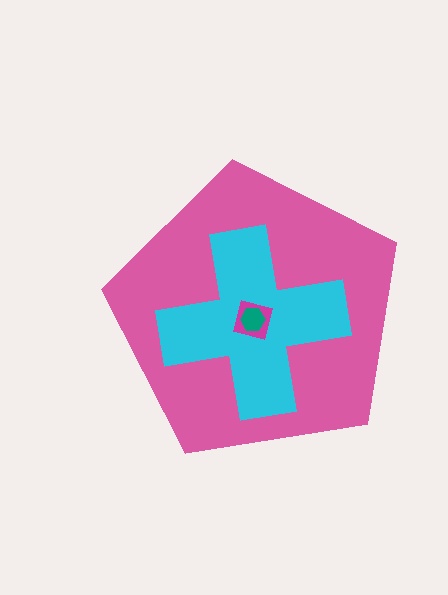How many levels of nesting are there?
4.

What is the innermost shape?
The teal hexagon.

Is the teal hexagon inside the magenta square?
Yes.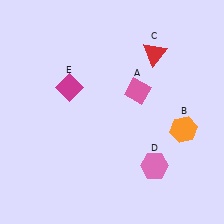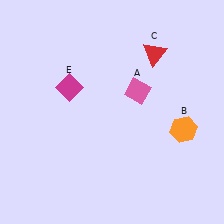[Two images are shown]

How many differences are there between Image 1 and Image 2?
There is 1 difference between the two images.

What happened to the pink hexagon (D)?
The pink hexagon (D) was removed in Image 2. It was in the bottom-right area of Image 1.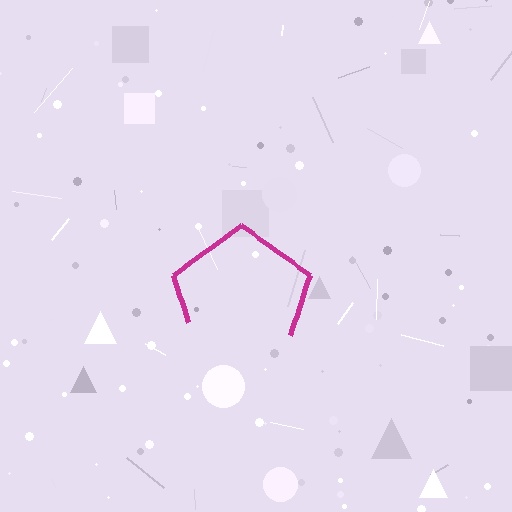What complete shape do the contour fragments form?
The contour fragments form a pentagon.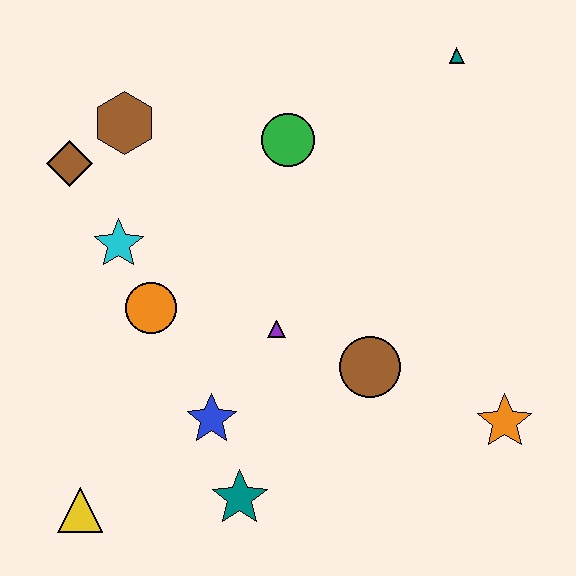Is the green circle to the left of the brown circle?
Yes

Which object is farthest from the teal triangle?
The yellow triangle is farthest from the teal triangle.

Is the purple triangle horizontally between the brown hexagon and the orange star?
Yes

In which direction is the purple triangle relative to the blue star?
The purple triangle is above the blue star.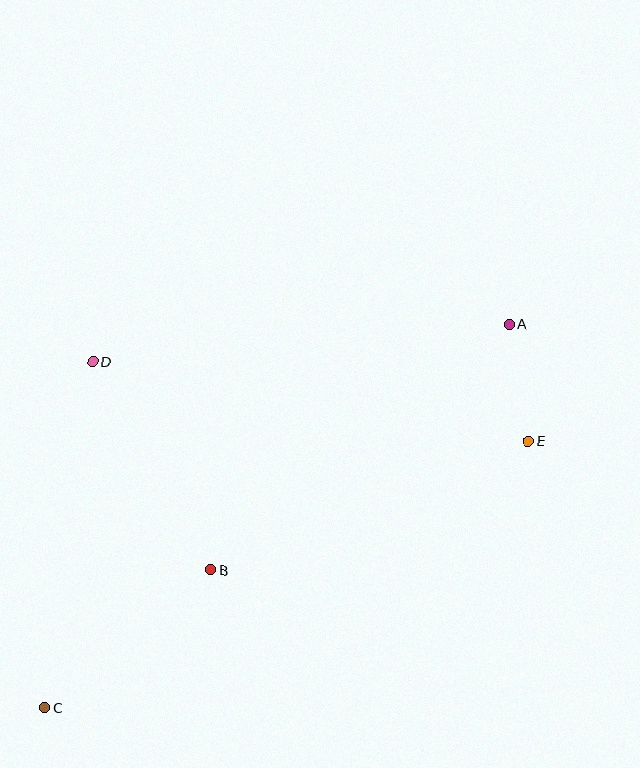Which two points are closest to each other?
Points A and E are closest to each other.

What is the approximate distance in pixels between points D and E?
The distance between D and E is approximately 442 pixels.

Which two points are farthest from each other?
Points A and C are farthest from each other.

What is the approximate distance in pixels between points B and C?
The distance between B and C is approximately 216 pixels.